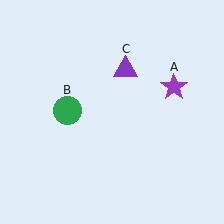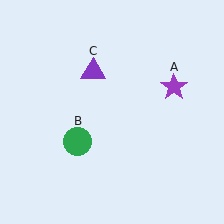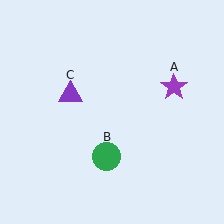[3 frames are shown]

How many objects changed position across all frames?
2 objects changed position: green circle (object B), purple triangle (object C).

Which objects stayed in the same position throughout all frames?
Purple star (object A) remained stationary.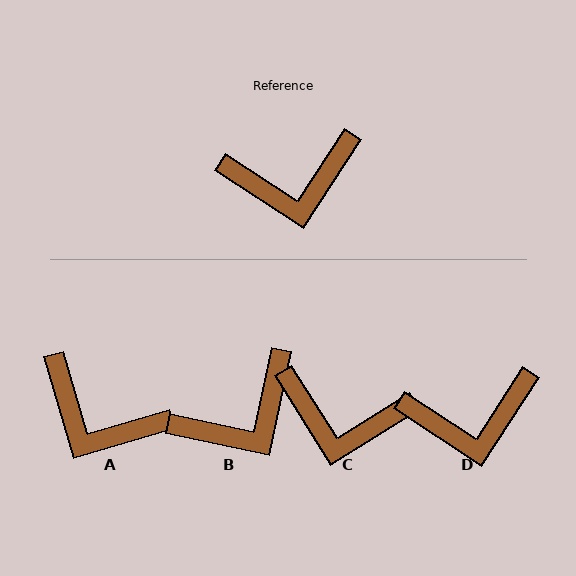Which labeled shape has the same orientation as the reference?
D.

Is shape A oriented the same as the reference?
No, it is off by about 40 degrees.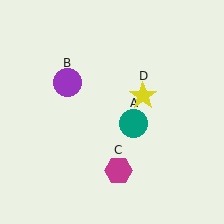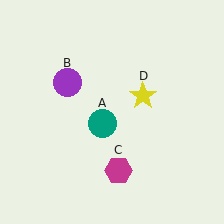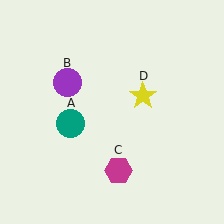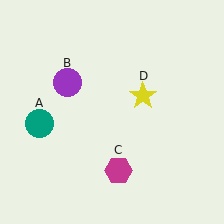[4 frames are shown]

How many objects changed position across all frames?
1 object changed position: teal circle (object A).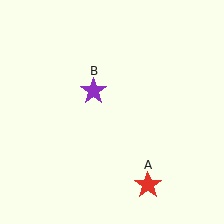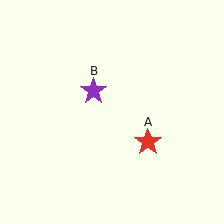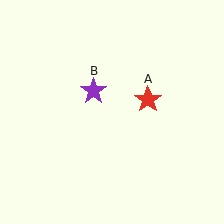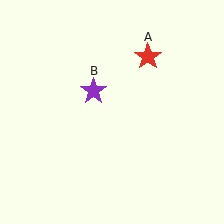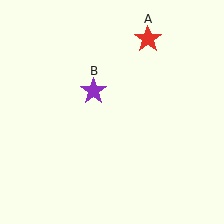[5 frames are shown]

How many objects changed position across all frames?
1 object changed position: red star (object A).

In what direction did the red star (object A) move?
The red star (object A) moved up.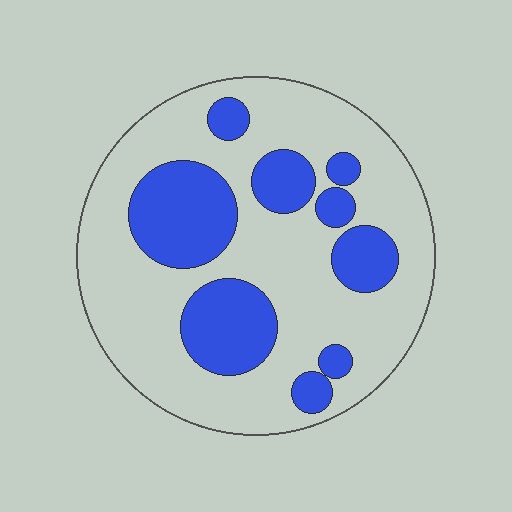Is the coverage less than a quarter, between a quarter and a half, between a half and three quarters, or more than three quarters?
Between a quarter and a half.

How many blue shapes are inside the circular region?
9.